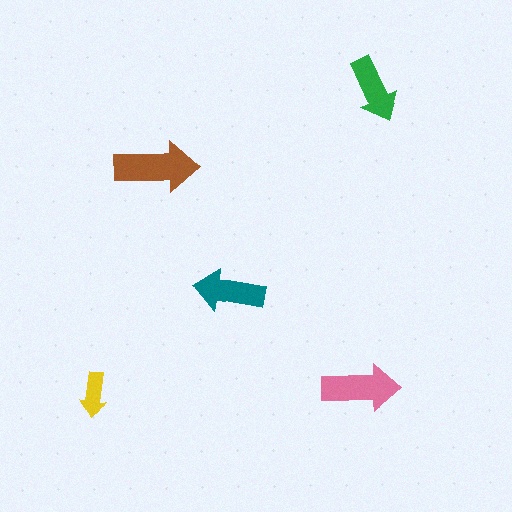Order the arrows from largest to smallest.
the brown one, the pink one, the teal one, the green one, the yellow one.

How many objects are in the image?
There are 5 objects in the image.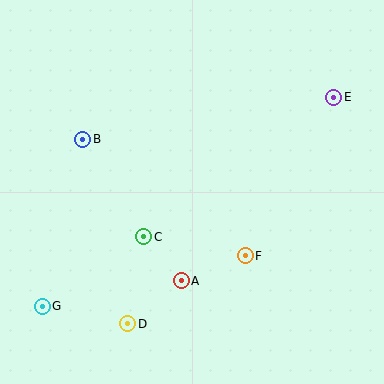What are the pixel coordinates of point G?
Point G is at (42, 306).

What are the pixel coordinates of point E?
Point E is at (334, 97).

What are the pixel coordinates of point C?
Point C is at (144, 237).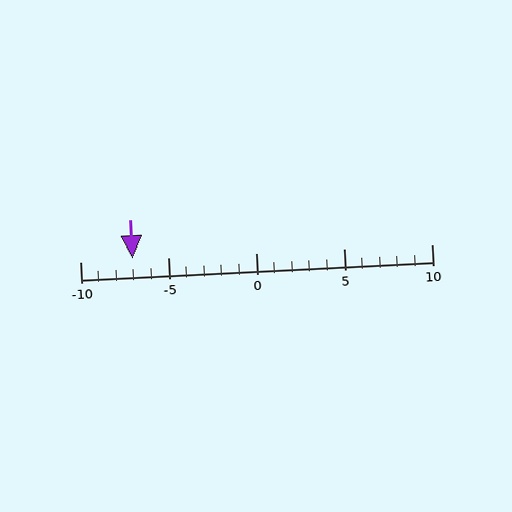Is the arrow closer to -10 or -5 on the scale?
The arrow is closer to -5.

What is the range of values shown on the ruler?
The ruler shows values from -10 to 10.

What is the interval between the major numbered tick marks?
The major tick marks are spaced 5 units apart.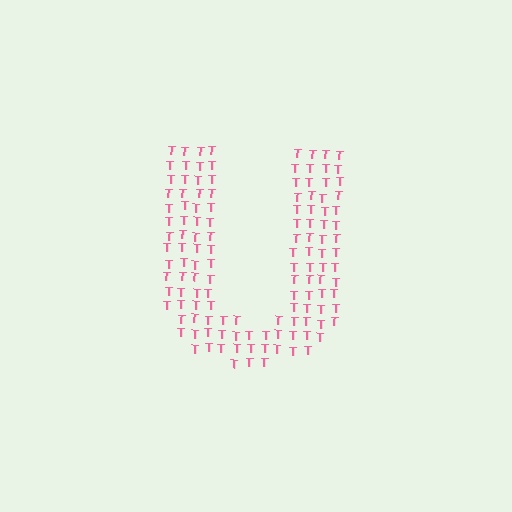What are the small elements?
The small elements are letter T's.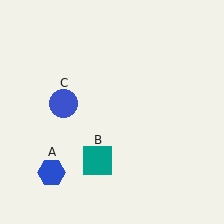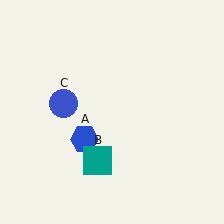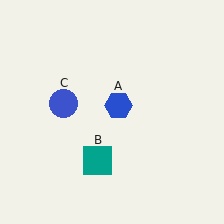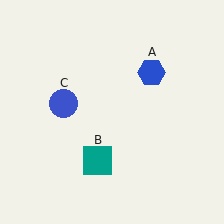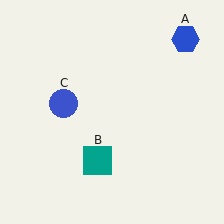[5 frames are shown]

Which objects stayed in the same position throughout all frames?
Teal square (object B) and blue circle (object C) remained stationary.